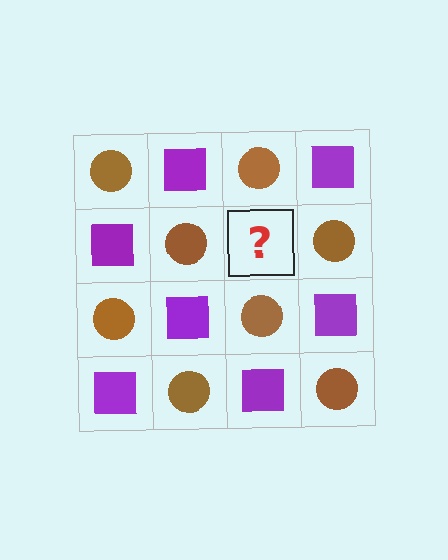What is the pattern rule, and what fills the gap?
The rule is that it alternates brown circle and purple square in a checkerboard pattern. The gap should be filled with a purple square.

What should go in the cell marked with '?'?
The missing cell should contain a purple square.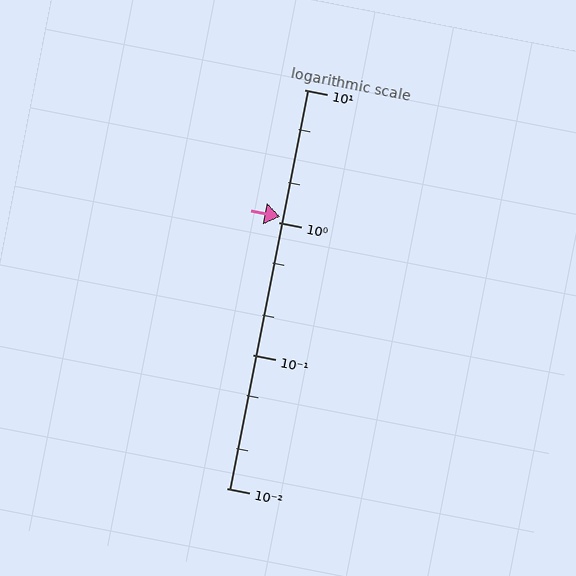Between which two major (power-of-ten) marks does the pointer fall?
The pointer is between 1 and 10.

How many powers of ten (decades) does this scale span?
The scale spans 3 decades, from 0.01 to 10.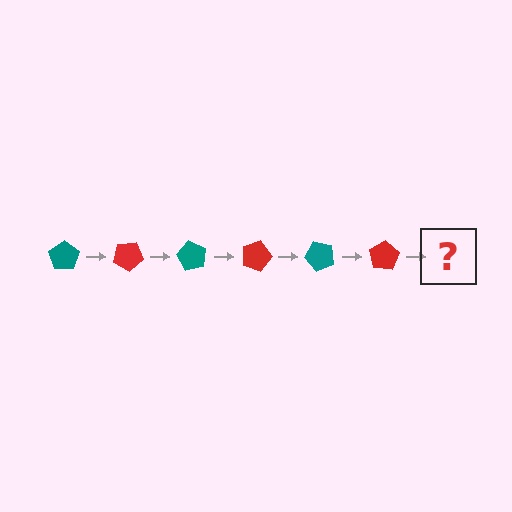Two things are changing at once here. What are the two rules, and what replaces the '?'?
The two rules are that it rotates 30 degrees each step and the color cycles through teal and red. The '?' should be a teal pentagon, rotated 180 degrees from the start.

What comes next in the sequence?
The next element should be a teal pentagon, rotated 180 degrees from the start.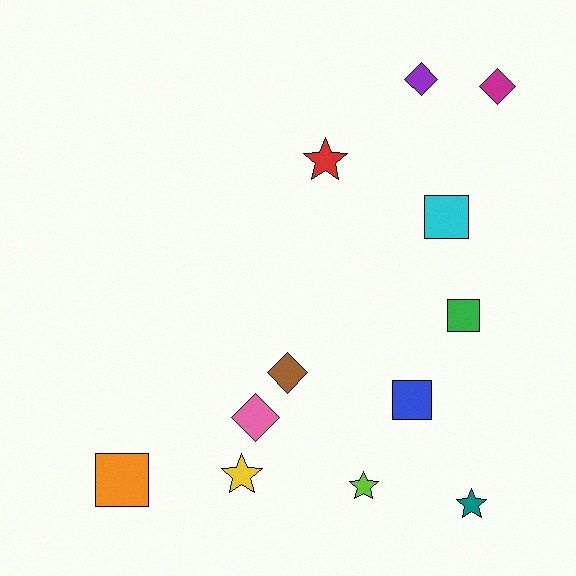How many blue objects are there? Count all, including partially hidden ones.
There is 1 blue object.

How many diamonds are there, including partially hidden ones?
There are 4 diamonds.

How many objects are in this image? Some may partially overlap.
There are 12 objects.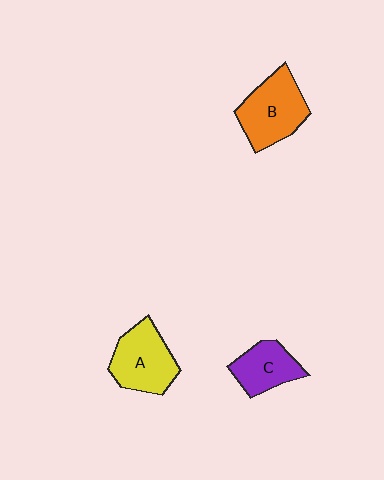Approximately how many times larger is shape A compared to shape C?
Approximately 1.4 times.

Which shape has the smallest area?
Shape C (purple).